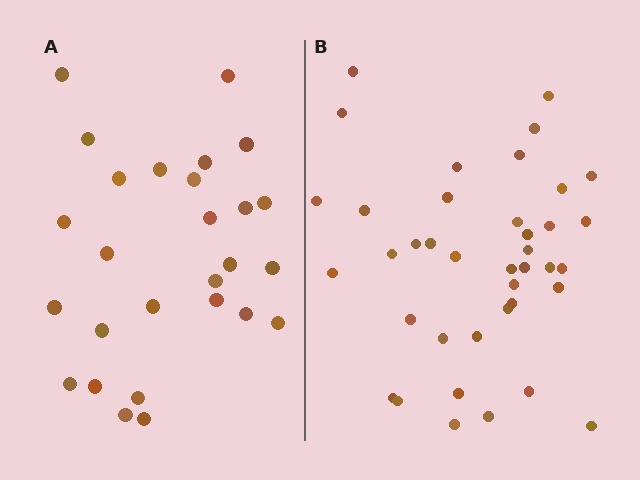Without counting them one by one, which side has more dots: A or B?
Region B (the right region) has more dots.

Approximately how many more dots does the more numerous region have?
Region B has roughly 12 or so more dots than region A.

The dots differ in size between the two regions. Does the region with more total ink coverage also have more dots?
No. Region A has more total ink coverage because its dots are larger, but region B actually contains more individual dots. Total area can be misleading — the number of items is what matters here.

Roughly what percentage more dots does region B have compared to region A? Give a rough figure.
About 45% more.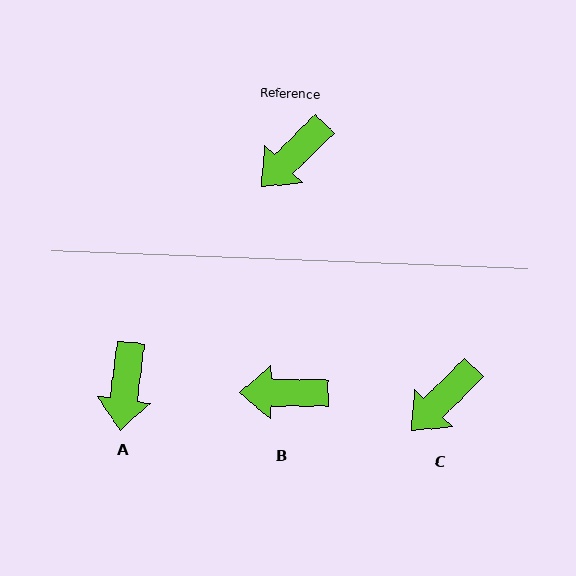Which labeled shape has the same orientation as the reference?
C.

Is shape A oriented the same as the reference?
No, it is off by about 38 degrees.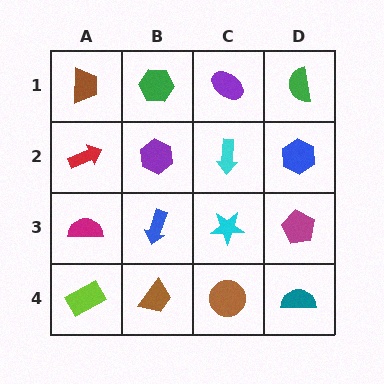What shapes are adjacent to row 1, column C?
A cyan arrow (row 2, column C), a green hexagon (row 1, column B), a green semicircle (row 1, column D).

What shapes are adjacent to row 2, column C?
A purple ellipse (row 1, column C), a cyan star (row 3, column C), a purple hexagon (row 2, column B), a blue hexagon (row 2, column D).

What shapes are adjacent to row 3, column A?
A red arrow (row 2, column A), a lime rectangle (row 4, column A), a blue arrow (row 3, column B).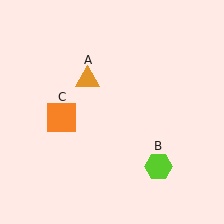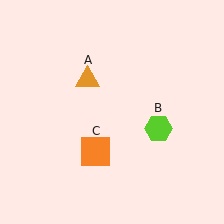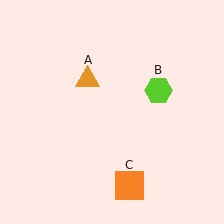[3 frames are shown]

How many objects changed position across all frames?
2 objects changed position: lime hexagon (object B), orange square (object C).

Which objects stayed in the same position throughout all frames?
Orange triangle (object A) remained stationary.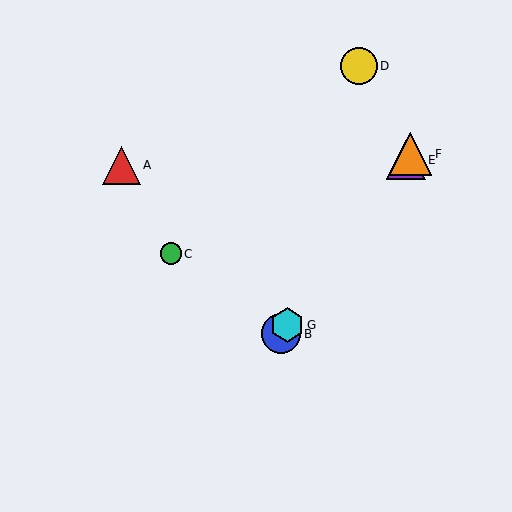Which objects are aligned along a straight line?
Objects B, E, F, G are aligned along a straight line.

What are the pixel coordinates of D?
Object D is at (359, 66).